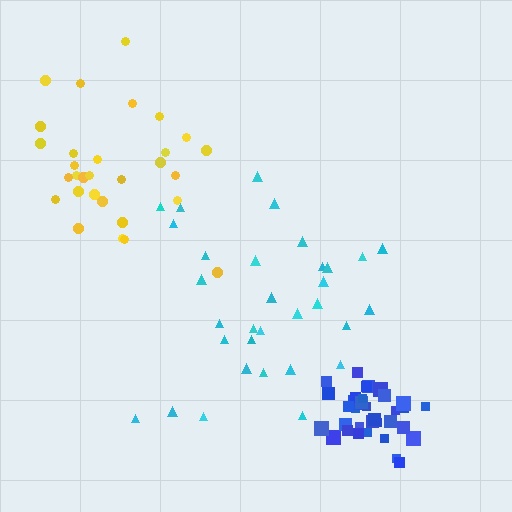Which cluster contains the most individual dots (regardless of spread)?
Blue (35).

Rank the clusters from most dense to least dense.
blue, yellow, cyan.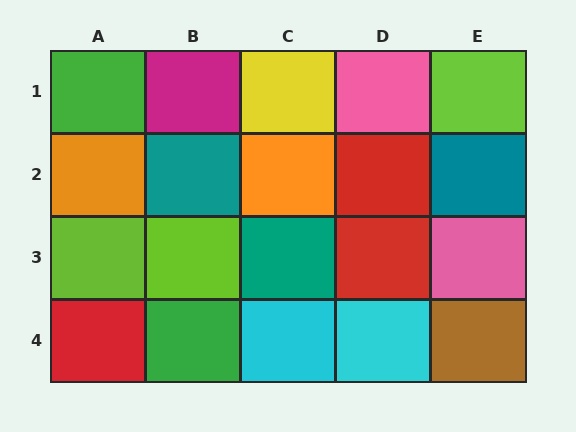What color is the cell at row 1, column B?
Magenta.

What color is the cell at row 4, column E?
Brown.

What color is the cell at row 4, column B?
Green.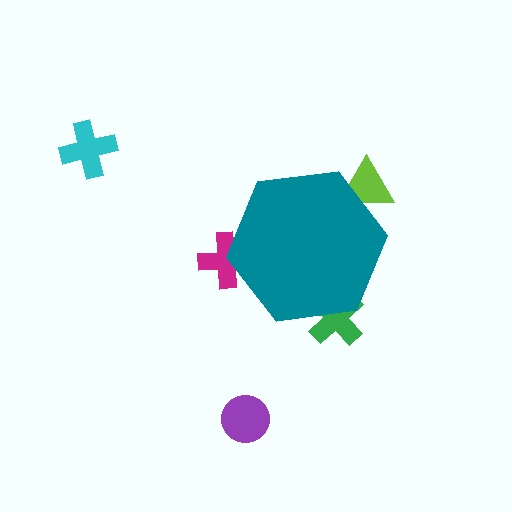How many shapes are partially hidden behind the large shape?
3 shapes are partially hidden.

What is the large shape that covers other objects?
A teal hexagon.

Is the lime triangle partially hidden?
Yes, the lime triangle is partially hidden behind the teal hexagon.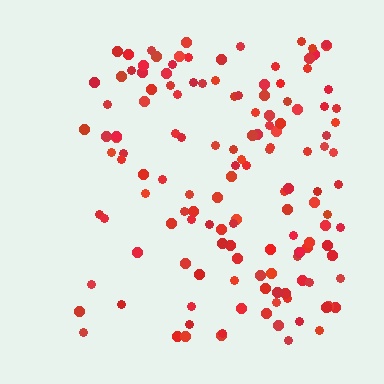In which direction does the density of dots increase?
From left to right, with the right side densest.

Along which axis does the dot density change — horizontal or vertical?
Horizontal.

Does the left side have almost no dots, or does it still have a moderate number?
Still a moderate number, just noticeably fewer than the right.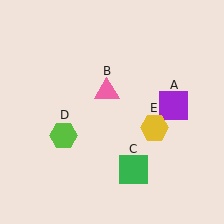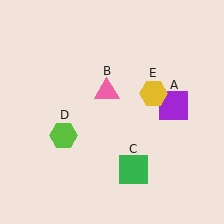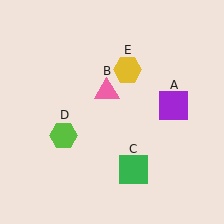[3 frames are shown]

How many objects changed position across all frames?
1 object changed position: yellow hexagon (object E).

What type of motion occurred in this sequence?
The yellow hexagon (object E) rotated counterclockwise around the center of the scene.